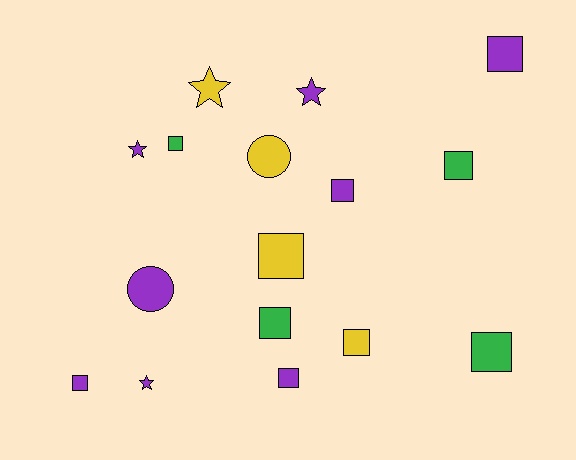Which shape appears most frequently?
Square, with 10 objects.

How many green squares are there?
There are 4 green squares.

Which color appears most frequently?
Purple, with 8 objects.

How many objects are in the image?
There are 16 objects.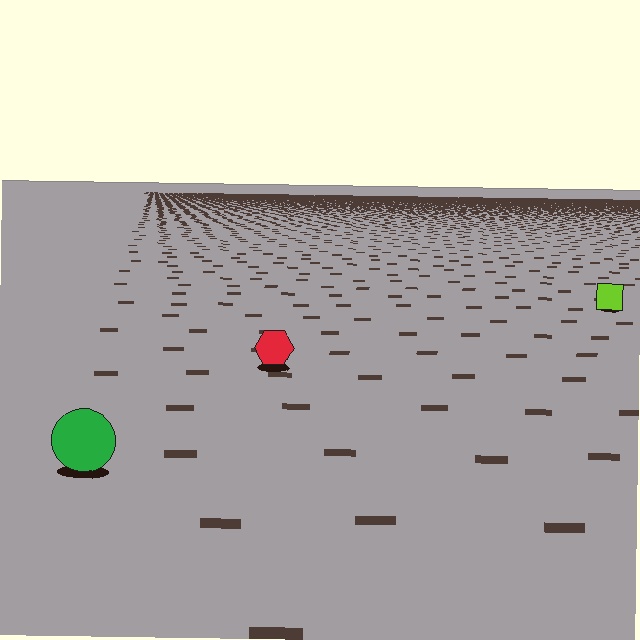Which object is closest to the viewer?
The green circle is closest. The texture marks near it are larger and more spread out.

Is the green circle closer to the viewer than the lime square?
Yes. The green circle is closer — you can tell from the texture gradient: the ground texture is coarser near it.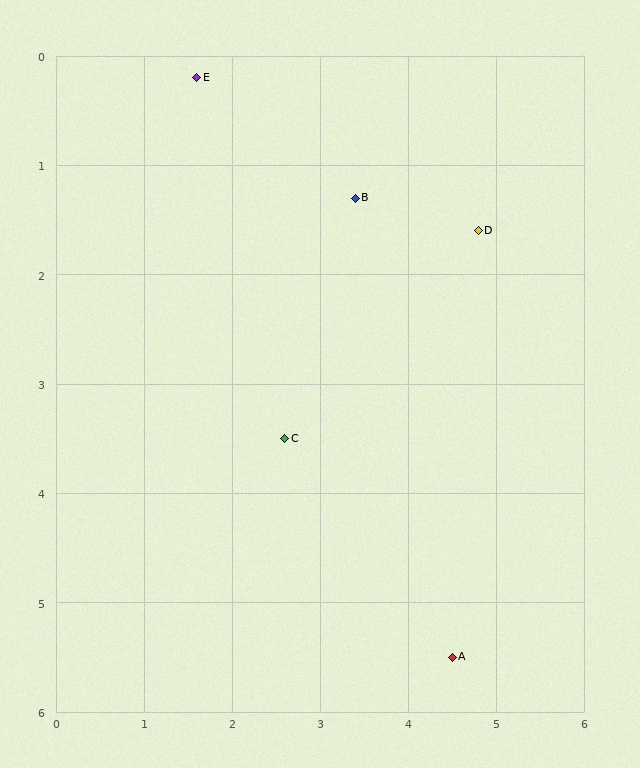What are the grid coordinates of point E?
Point E is at approximately (1.6, 0.2).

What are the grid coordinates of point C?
Point C is at approximately (2.6, 3.5).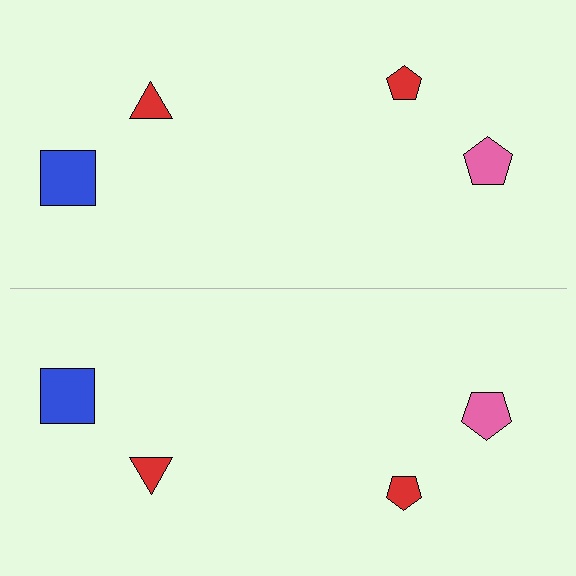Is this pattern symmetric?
Yes, this pattern has bilateral (reflection) symmetry.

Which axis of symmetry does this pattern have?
The pattern has a horizontal axis of symmetry running through the center of the image.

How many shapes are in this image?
There are 8 shapes in this image.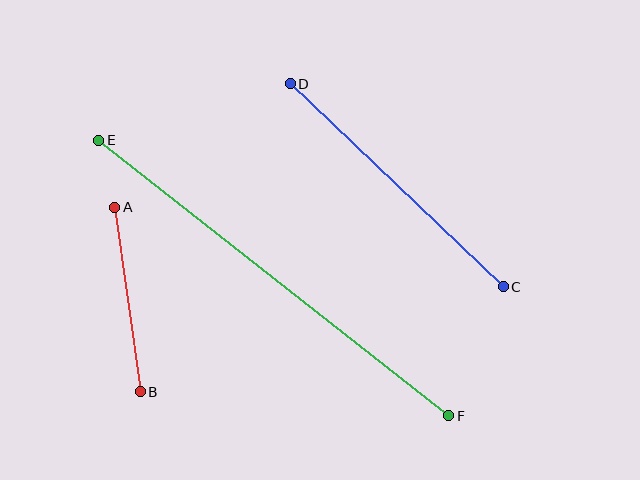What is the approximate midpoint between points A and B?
The midpoint is at approximately (128, 299) pixels.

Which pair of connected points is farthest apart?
Points E and F are farthest apart.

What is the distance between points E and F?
The distance is approximately 445 pixels.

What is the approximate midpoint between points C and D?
The midpoint is at approximately (397, 185) pixels.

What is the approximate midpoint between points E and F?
The midpoint is at approximately (274, 278) pixels.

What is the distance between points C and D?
The distance is approximately 294 pixels.